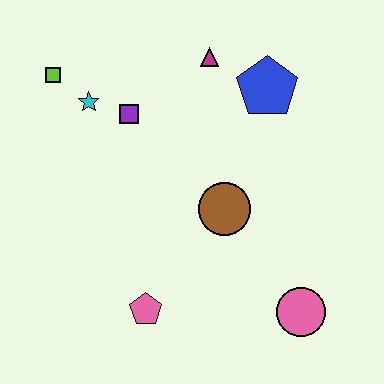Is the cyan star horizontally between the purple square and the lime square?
Yes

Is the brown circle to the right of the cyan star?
Yes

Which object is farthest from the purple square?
The pink circle is farthest from the purple square.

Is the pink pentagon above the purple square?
No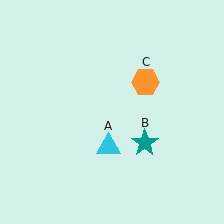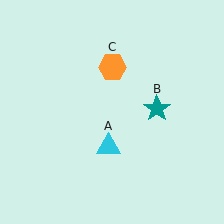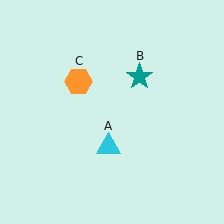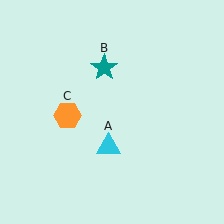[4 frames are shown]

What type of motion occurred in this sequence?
The teal star (object B), orange hexagon (object C) rotated counterclockwise around the center of the scene.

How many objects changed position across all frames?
2 objects changed position: teal star (object B), orange hexagon (object C).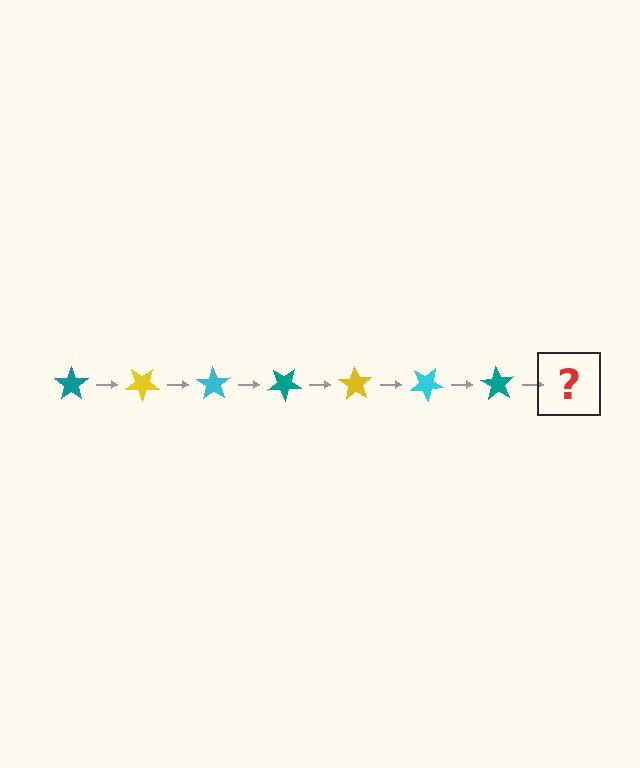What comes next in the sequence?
The next element should be a yellow star, rotated 245 degrees from the start.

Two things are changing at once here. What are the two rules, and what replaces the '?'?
The two rules are that it rotates 35 degrees each step and the color cycles through teal, yellow, and cyan. The '?' should be a yellow star, rotated 245 degrees from the start.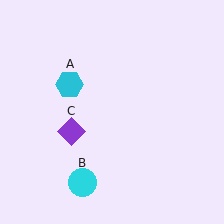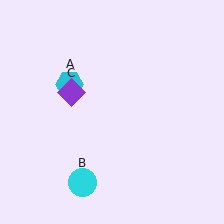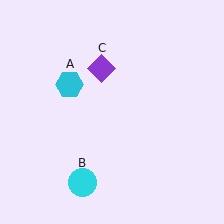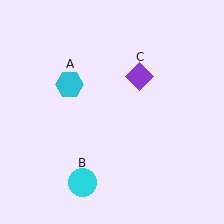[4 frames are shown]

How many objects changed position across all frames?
1 object changed position: purple diamond (object C).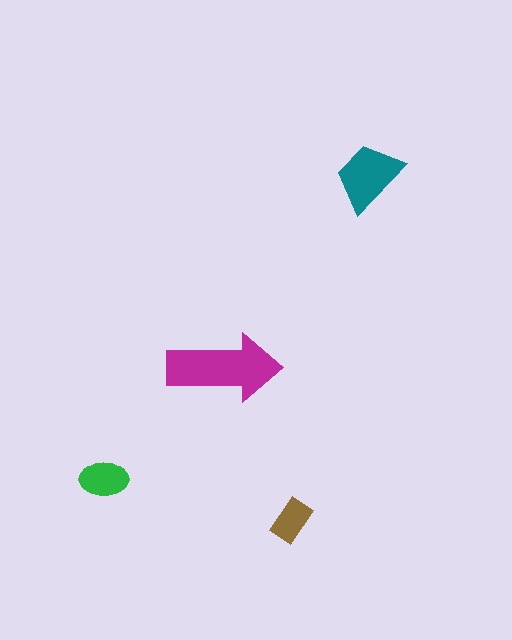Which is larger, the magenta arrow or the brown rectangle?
The magenta arrow.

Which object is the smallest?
The brown rectangle.